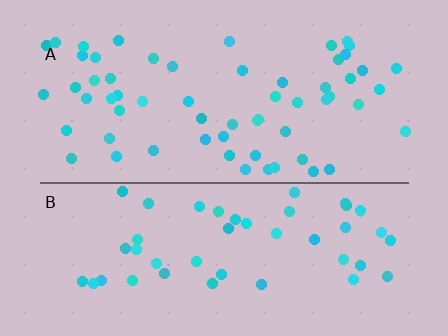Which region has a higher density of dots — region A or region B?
A (the top).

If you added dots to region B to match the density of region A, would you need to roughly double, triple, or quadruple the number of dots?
Approximately double.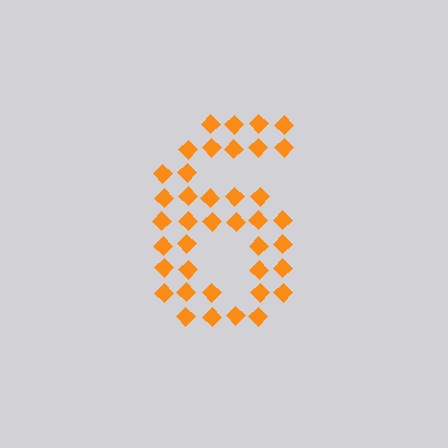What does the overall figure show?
The overall figure shows the digit 6.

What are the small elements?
The small elements are diamonds.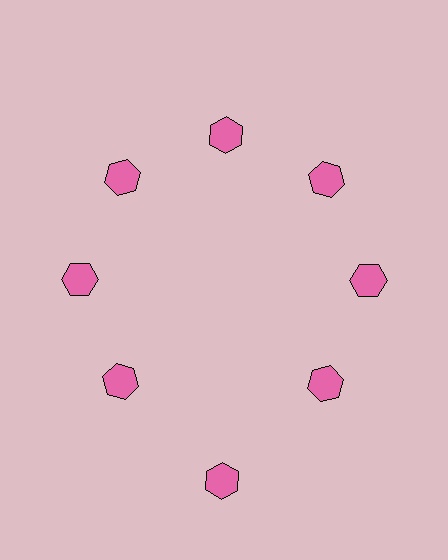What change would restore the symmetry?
The symmetry would be restored by moving it inward, back onto the ring so that all 8 hexagons sit at equal angles and equal distance from the center.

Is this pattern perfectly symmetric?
No. The 8 pink hexagons are arranged in a ring, but one element near the 6 o'clock position is pushed outward from the center, breaking the 8-fold rotational symmetry.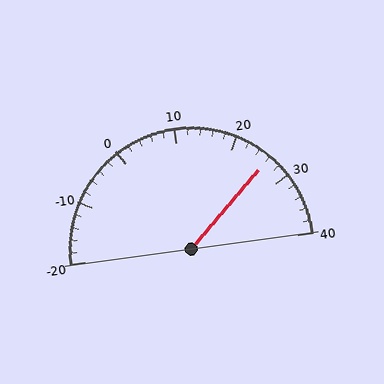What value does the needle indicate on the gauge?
The needle indicates approximately 26.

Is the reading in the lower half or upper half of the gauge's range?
The reading is in the upper half of the range (-20 to 40).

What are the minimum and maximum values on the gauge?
The gauge ranges from -20 to 40.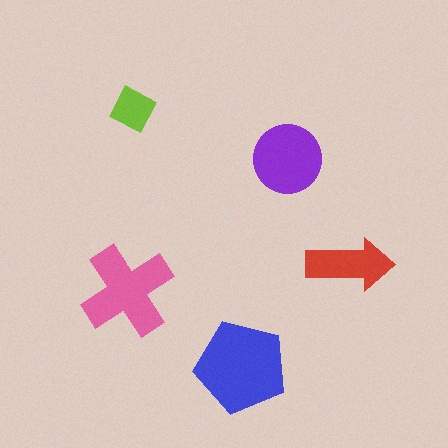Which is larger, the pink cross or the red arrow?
The pink cross.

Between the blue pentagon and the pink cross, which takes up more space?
The blue pentagon.